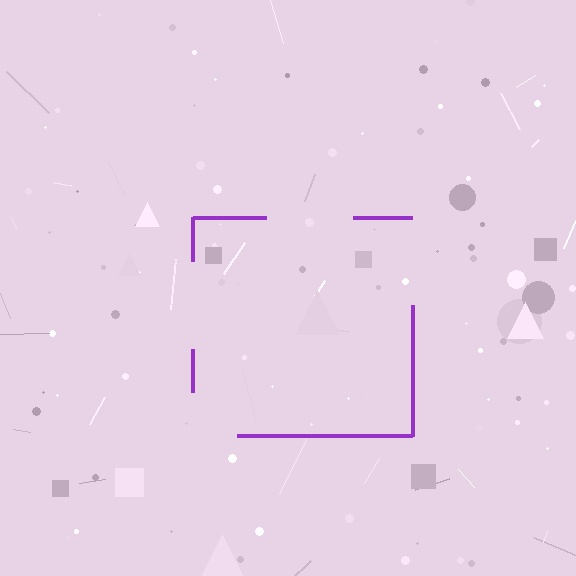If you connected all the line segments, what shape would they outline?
They would outline a square.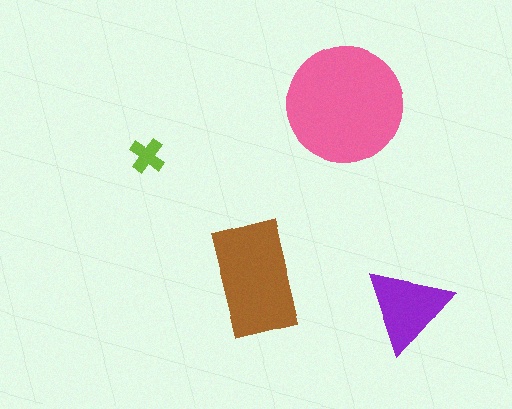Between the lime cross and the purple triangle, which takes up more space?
The purple triangle.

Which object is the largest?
The pink circle.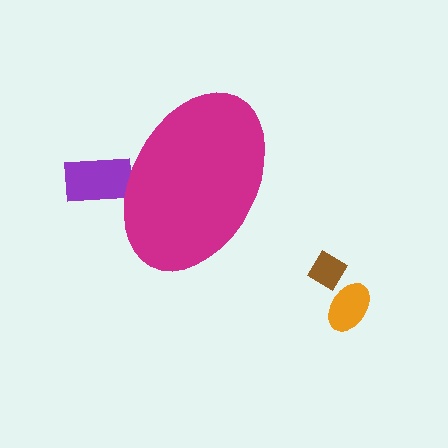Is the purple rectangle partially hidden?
Yes, the purple rectangle is partially hidden behind the magenta ellipse.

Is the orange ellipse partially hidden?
No, the orange ellipse is fully visible.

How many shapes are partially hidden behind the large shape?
1 shape is partially hidden.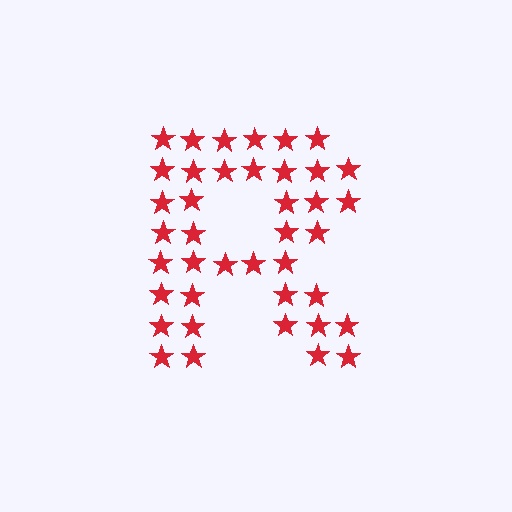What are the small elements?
The small elements are stars.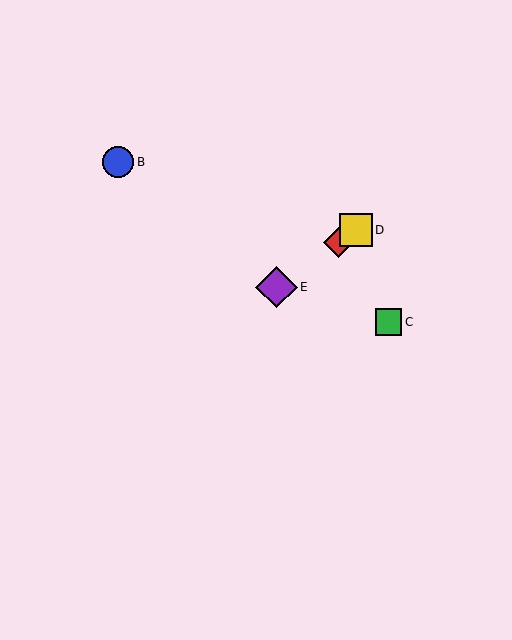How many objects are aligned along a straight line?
3 objects (A, D, E) are aligned along a straight line.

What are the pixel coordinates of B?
Object B is at (118, 162).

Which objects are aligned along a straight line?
Objects A, D, E are aligned along a straight line.